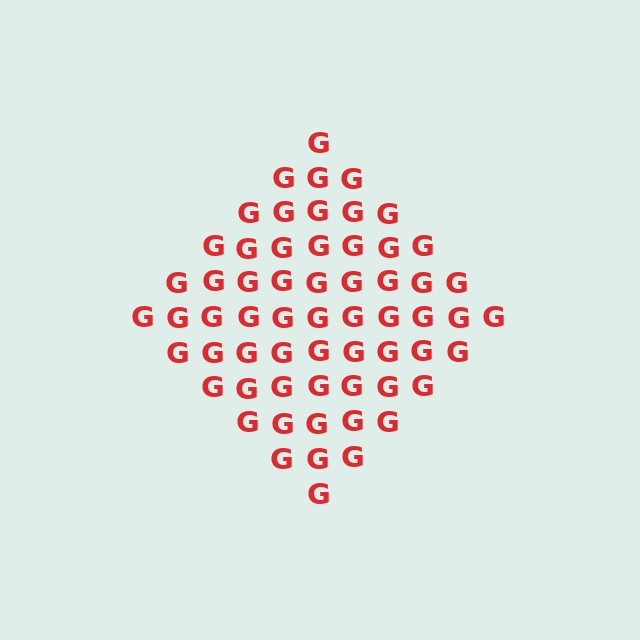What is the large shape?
The large shape is a diamond.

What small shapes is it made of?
It is made of small letter G's.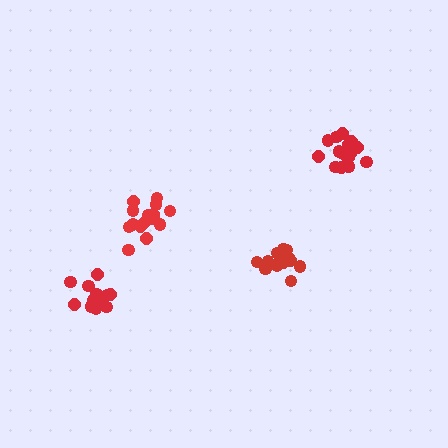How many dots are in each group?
Group 1: 17 dots, Group 2: 17 dots, Group 3: 17 dots, Group 4: 13 dots (64 total).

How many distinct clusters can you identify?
There are 4 distinct clusters.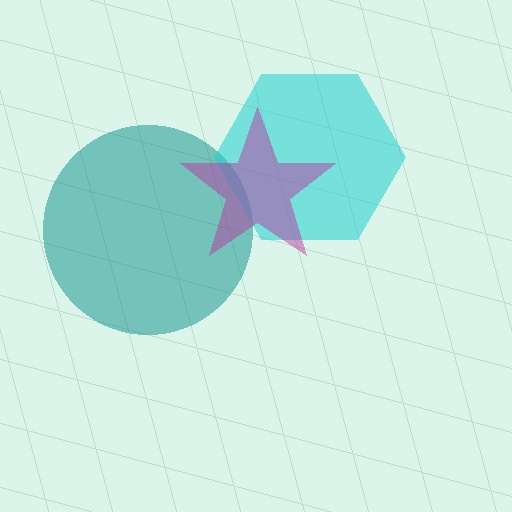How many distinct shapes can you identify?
There are 3 distinct shapes: a teal circle, a cyan hexagon, a magenta star.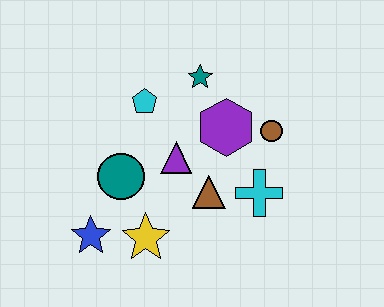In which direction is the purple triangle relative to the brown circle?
The purple triangle is to the left of the brown circle.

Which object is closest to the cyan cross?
The brown triangle is closest to the cyan cross.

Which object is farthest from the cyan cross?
The blue star is farthest from the cyan cross.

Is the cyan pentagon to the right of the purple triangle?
No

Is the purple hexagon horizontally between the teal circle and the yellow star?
No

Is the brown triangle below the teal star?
Yes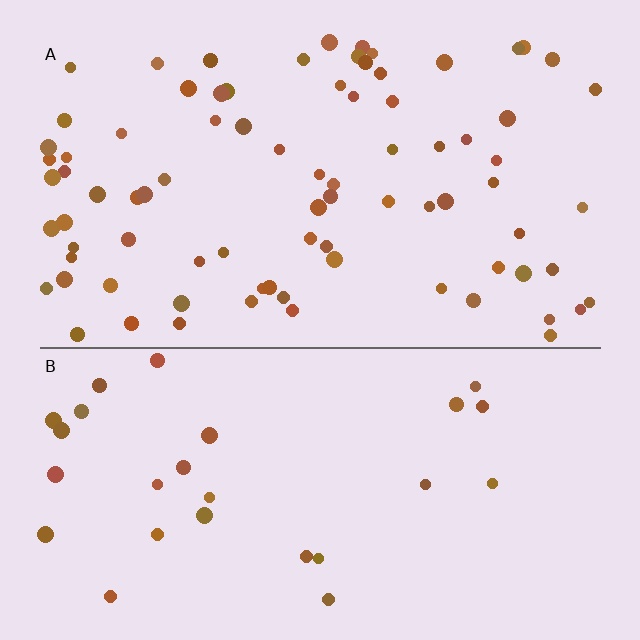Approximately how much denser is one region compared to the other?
Approximately 3.0× — region A over region B.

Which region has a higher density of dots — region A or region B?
A (the top).